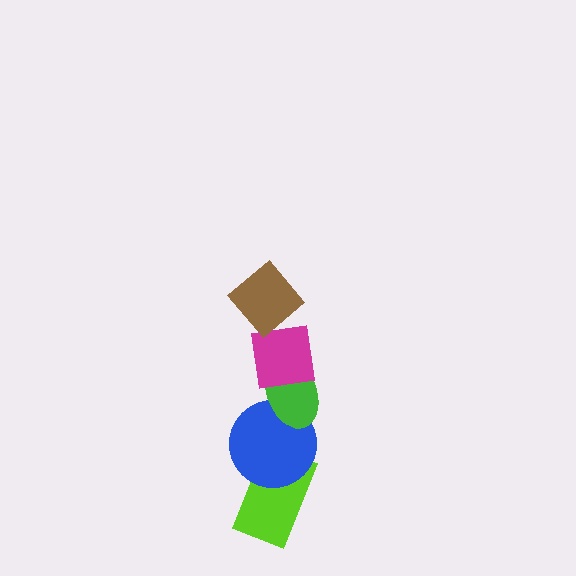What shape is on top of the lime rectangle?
The blue circle is on top of the lime rectangle.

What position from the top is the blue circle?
The blue circle is 4th from the top.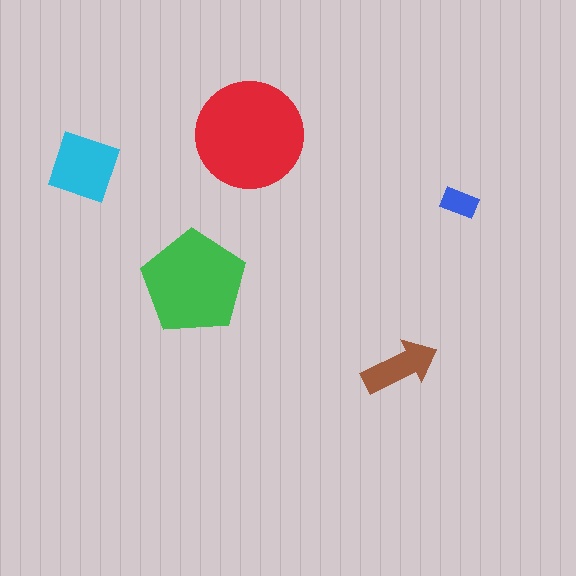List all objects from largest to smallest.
The red circle, the green pentagon, the cyan diamond, the brown arrow, the blue rectangle.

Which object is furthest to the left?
The cyan diamond is leftmost.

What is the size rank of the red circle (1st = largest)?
1st.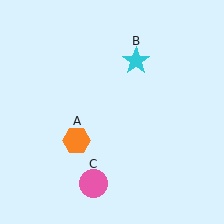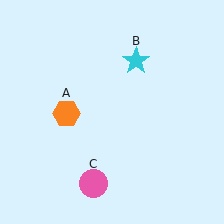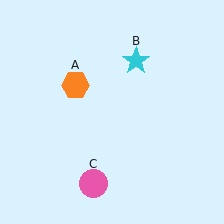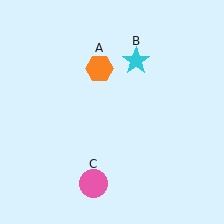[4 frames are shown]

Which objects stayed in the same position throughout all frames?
Cyan star (object B) and pink circle (object C) remained stationary.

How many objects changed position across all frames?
1 object changed position: orange hexagon (object A).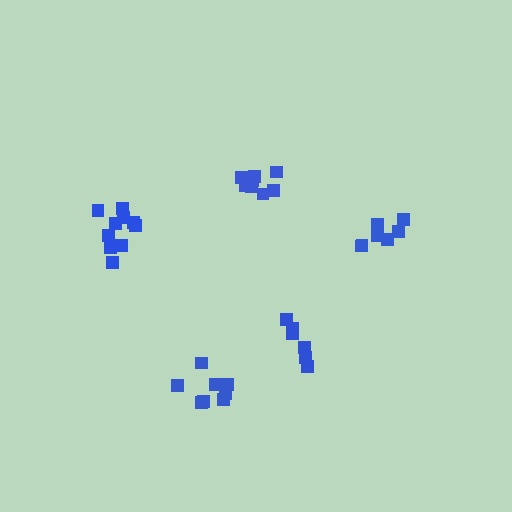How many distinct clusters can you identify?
There are 5 distinct clusters.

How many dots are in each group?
Group 1: 6 dots, Group 2: 10 dots, Group 3: 8 dots, Group 4: 7 dots, Group 5: 9 dots (40 total).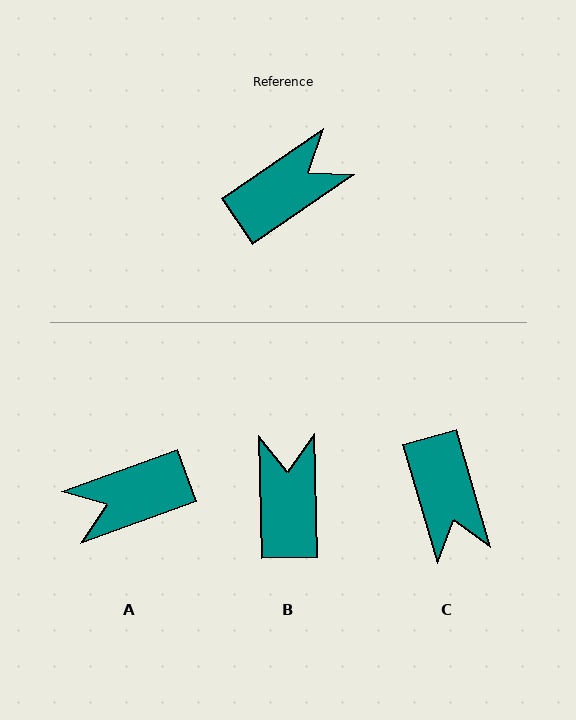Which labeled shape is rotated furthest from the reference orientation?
A, about 165 degrees away.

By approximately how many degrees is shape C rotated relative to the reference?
Approximately 108 degrees clockwise.